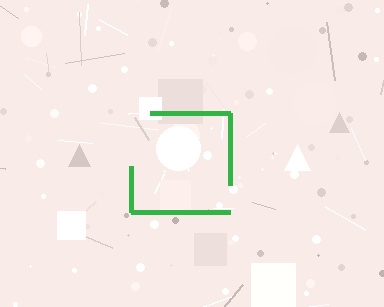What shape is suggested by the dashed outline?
The dashed outline suggests a square.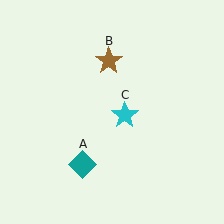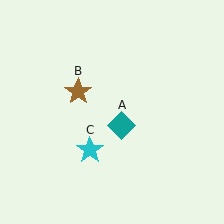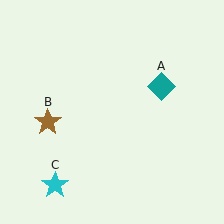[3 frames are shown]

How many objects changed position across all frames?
3 objects changed position: teal diamond (object A), brown star (object B), cyan star (object C).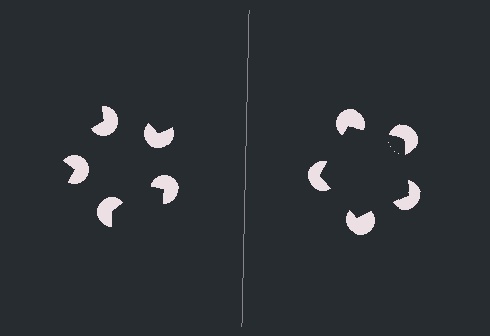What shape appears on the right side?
An illusory pentagon.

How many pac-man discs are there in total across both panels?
10 — 5 on each side.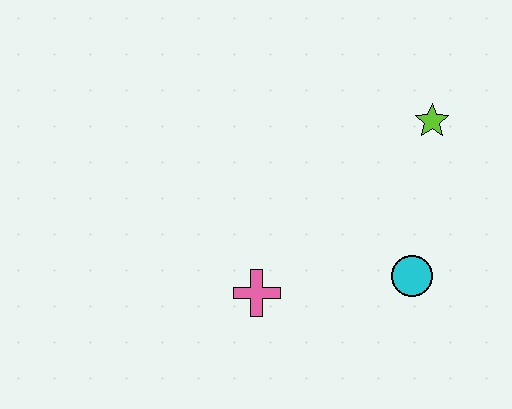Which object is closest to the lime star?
The cyan circle is closest to the lime star.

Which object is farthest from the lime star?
The pink cross is farthest from the lime star.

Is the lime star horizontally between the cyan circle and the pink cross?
No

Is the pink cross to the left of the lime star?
Yes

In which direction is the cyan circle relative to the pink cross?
The cyan circle is to the right of the pink cross.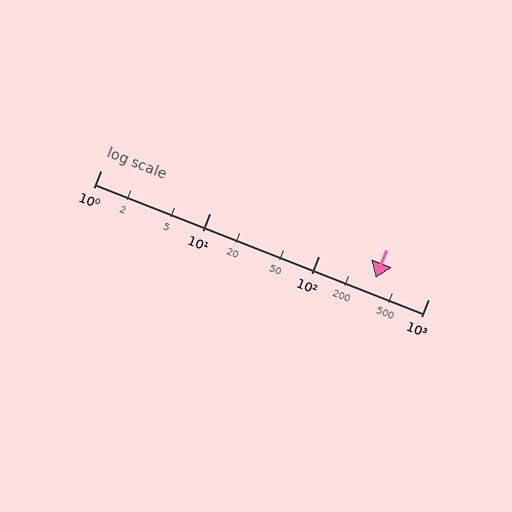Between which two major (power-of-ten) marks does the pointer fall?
The pointer is between 100 and 1000.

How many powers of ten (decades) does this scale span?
The scale spans 3 decades, from 1 to 1000.